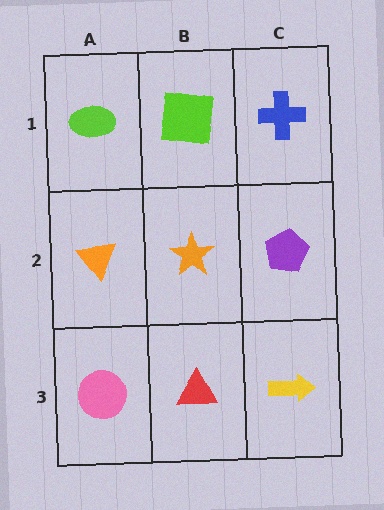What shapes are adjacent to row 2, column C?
A blue cross (row 1, column C), a yellow arrow (row 3, column C), an orange star (row 2, column B).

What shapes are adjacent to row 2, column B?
A lime square (row 1, column B), a red triangle (row 3, column B), an orange triangle (row 2, column A), a purple pentagon (row 2, column C).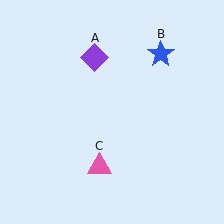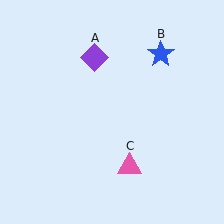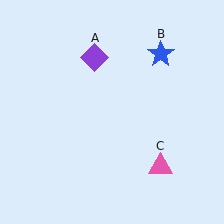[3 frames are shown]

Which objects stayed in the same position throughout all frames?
Purple diamond (object A) and blue star (object B) remained stationary.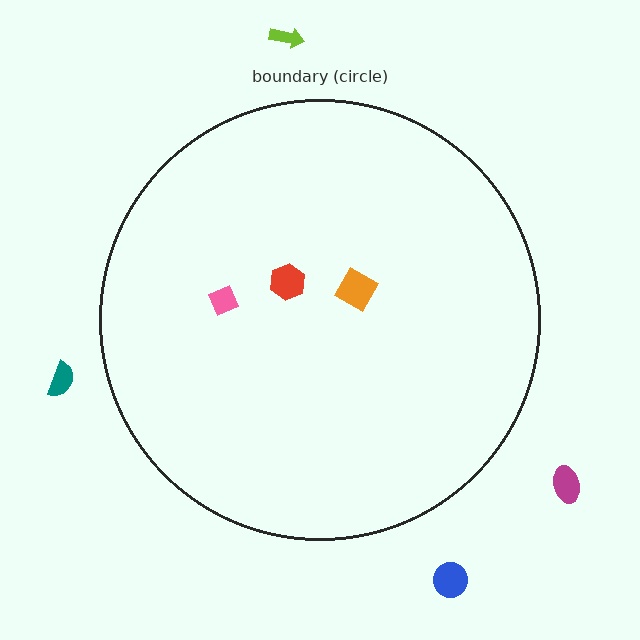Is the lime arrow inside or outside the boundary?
Outside.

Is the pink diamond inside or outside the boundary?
Inside.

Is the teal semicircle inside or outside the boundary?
Outside.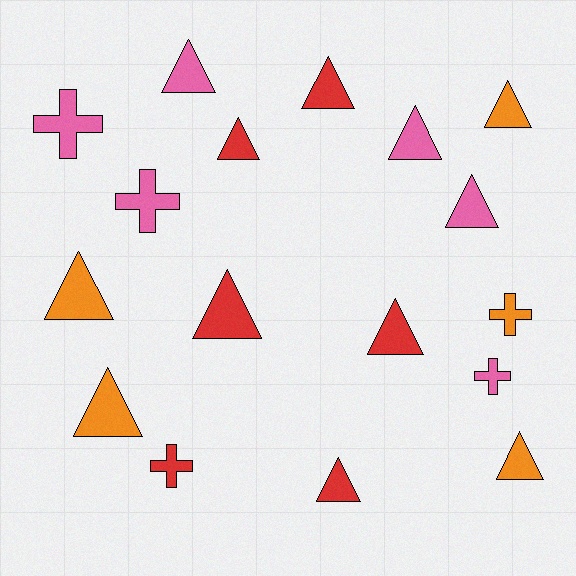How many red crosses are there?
There is 1 red cross.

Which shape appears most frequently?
Triangle, with 12 objects.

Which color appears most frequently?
Pink, with 6 objects.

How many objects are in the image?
There are 17 objects.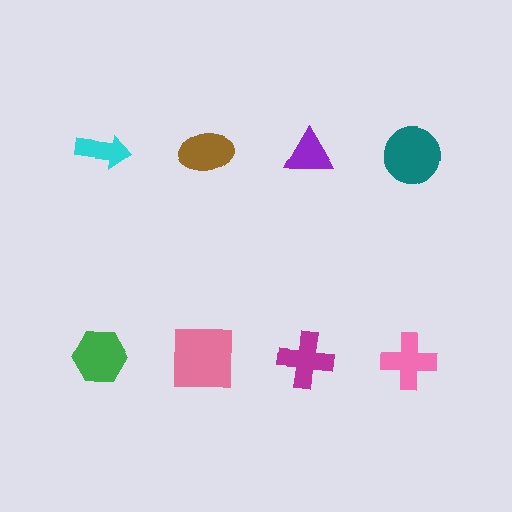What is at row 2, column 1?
A green hexagon.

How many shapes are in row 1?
4 shapes.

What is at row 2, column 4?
A pink cross.